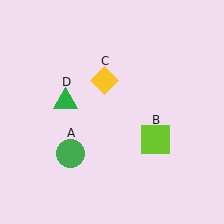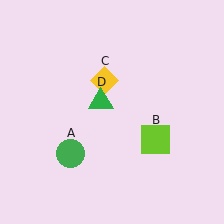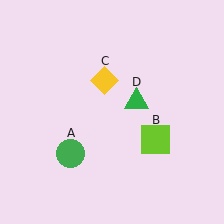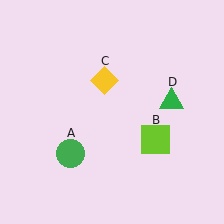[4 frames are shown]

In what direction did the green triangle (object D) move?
The green triangle (object D) moved right.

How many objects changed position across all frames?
1 object changed position: green triangle (object D).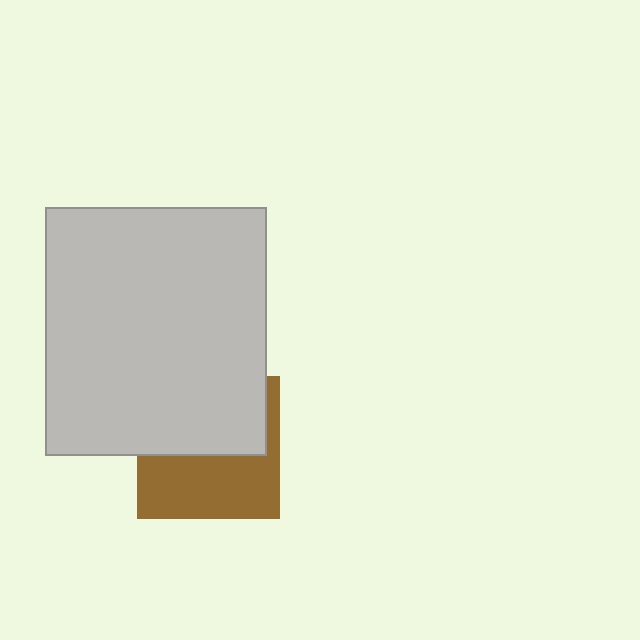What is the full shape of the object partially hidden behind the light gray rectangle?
The partially hidden object is a brown square.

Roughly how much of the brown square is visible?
About half of it is visible (roughly 49%).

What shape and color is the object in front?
The object in front is a light gray rectangle.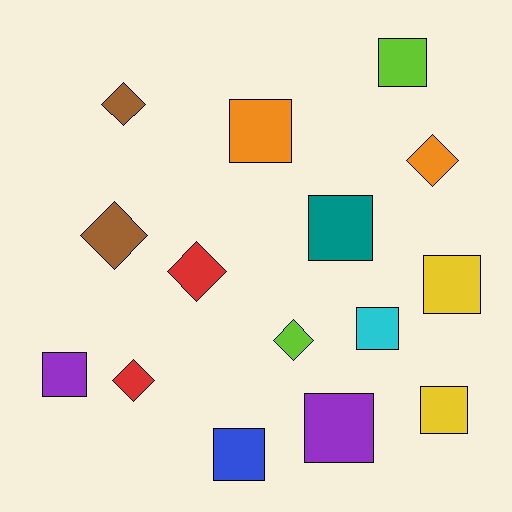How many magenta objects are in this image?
There are no magenta objects.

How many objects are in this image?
There are 15 objects.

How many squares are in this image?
There are 9 squares.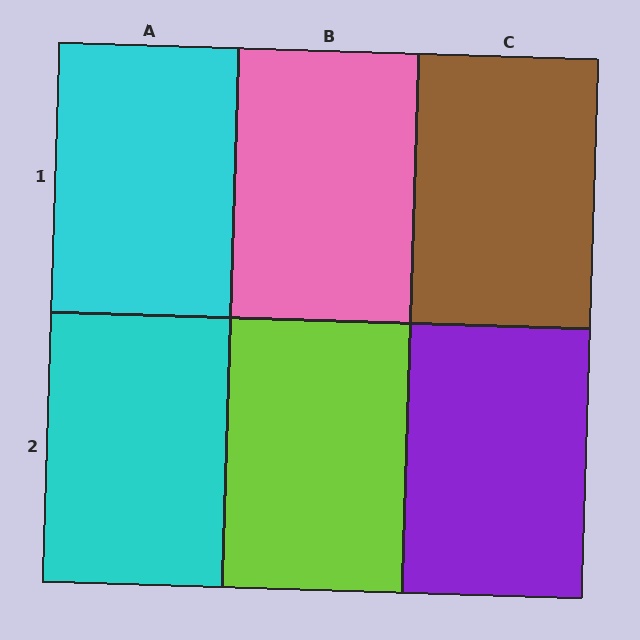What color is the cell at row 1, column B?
Pink.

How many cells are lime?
1 cell is lime.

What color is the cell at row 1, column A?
Cyan.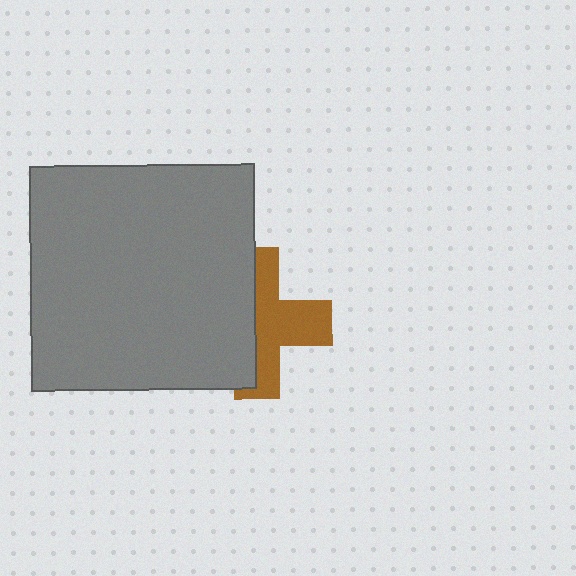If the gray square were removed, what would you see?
You would see the complete brown cross.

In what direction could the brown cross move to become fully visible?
The brown cross could move right. That would shift it out from behind the gray square entirely.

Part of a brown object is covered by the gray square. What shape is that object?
It is a cross.